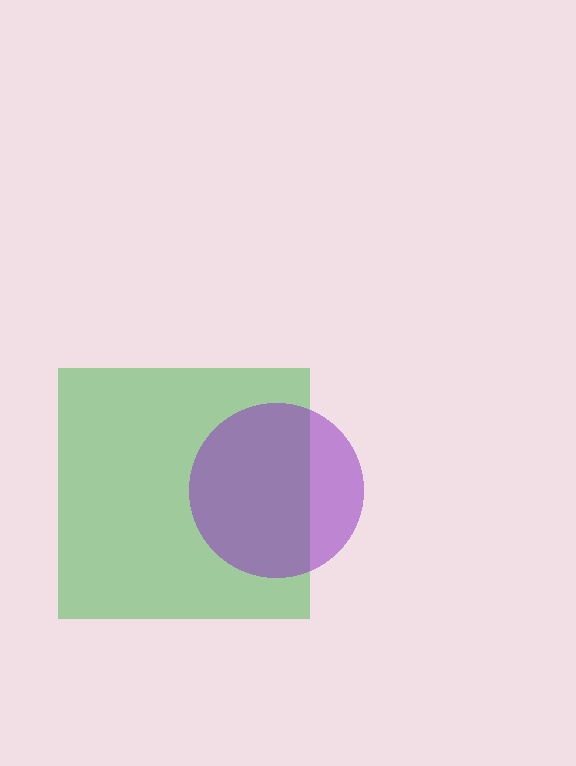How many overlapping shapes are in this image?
There are 2 overlapping shapes in the image.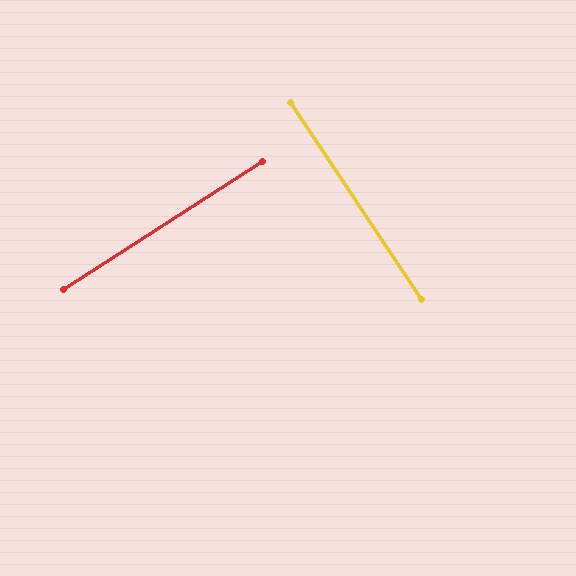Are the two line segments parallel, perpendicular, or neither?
Perpendicular — they meet at approximately 89°.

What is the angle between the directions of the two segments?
Approximately 89 degrees.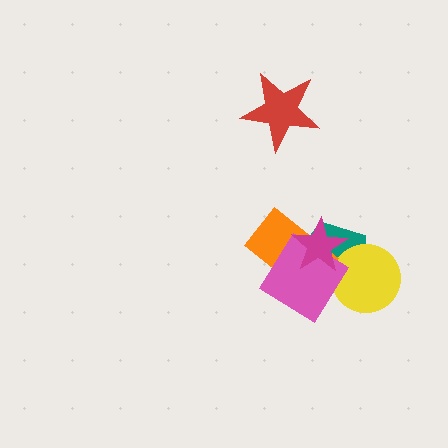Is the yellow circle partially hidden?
Yes, it is partially covered by another shape.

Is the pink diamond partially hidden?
Yes, it is partially covered by another shape.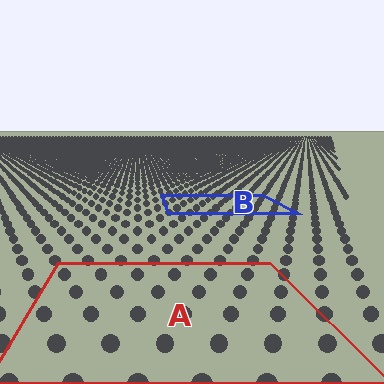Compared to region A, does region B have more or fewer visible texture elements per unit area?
Region B has more texture elements per unit area — they are packed more densely because it is farther away.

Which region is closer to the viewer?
Region A is closer. The texture elements there are larger and more spread out.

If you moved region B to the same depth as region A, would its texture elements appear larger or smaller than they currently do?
They would appear larger. At a closer depth, the same texture elements are projected at a bigger on-screen size.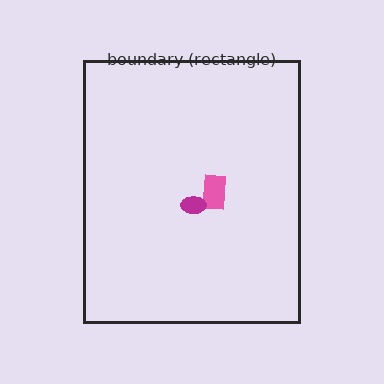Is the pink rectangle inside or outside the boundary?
Inside.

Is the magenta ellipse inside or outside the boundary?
Inside.